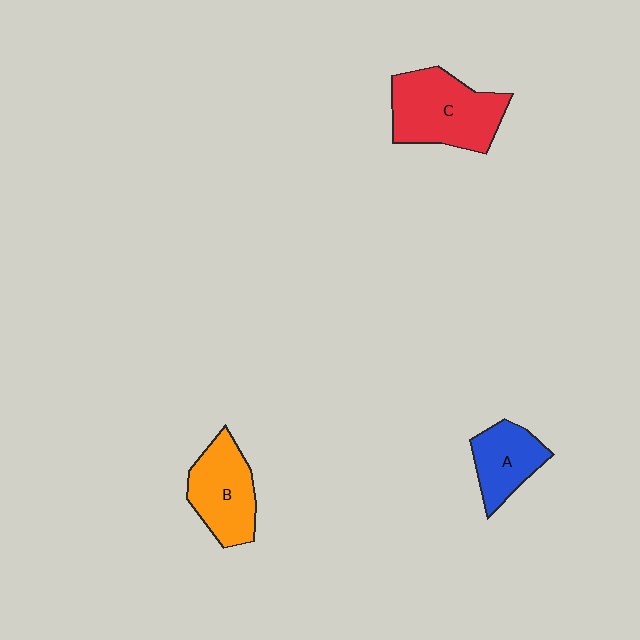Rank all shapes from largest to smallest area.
From largest to smallest: C (red), B (orange), A (blue).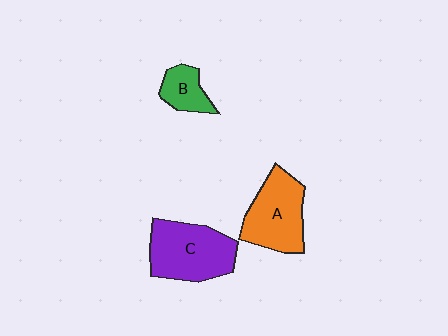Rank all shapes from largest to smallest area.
From largest to smallest: C (purple), A (orange), B (green).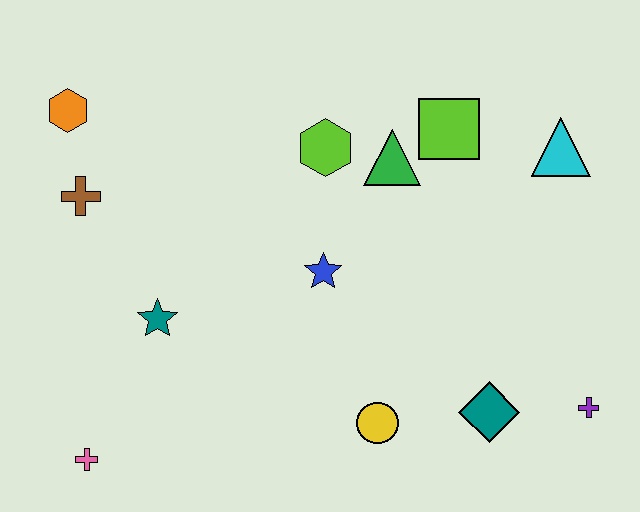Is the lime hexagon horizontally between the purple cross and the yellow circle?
No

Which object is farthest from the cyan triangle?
The pink cross is farthest from the cyan triangle.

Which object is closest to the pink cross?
The teal star is closest to the pink cross.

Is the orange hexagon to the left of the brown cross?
Yes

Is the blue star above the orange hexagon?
No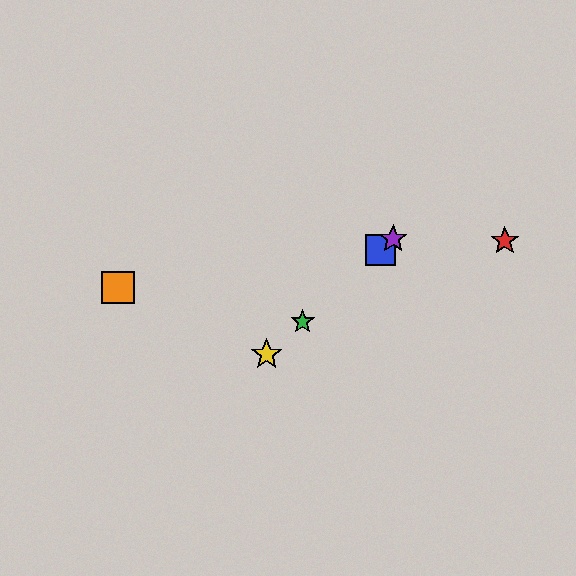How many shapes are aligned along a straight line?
4 shapes (the blue square, the green star, the yellow star, the purple star) are aligned along a straight line.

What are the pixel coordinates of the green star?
The green star is at (303, 322).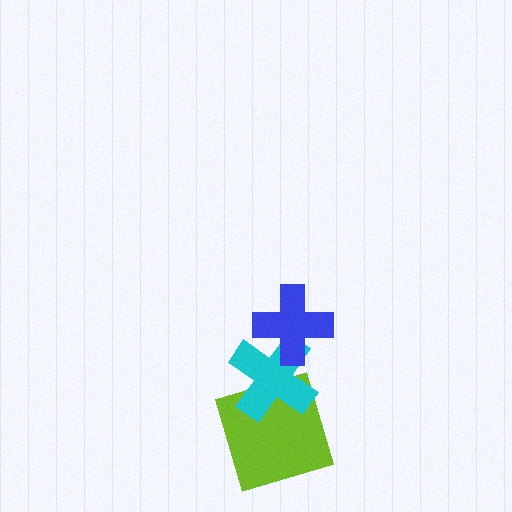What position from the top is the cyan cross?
The cyan cross is 2nd from the top.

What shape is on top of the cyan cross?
The blue cross is on top of the cyan cross.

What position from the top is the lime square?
The lime square is 3rd from the top.